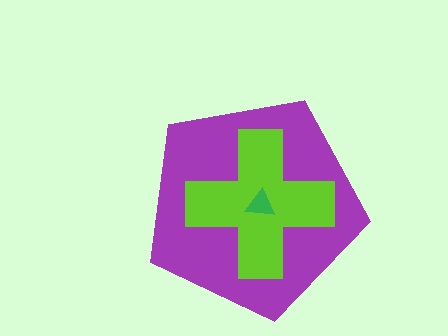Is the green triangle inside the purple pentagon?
Yes.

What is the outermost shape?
The purple pentagon.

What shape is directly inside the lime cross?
The green triangle.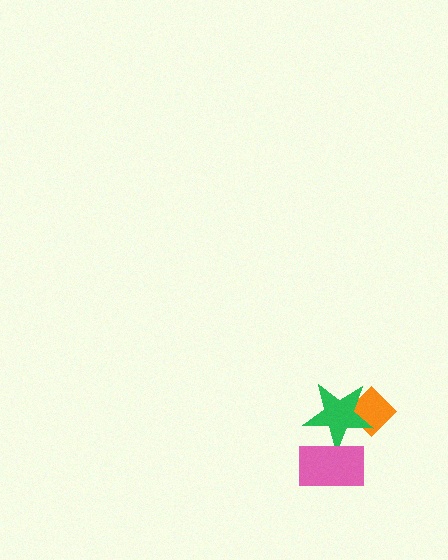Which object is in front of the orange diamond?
The green star is in front of the orange diamond.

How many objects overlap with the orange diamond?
1 object overlaps with the orange diamond.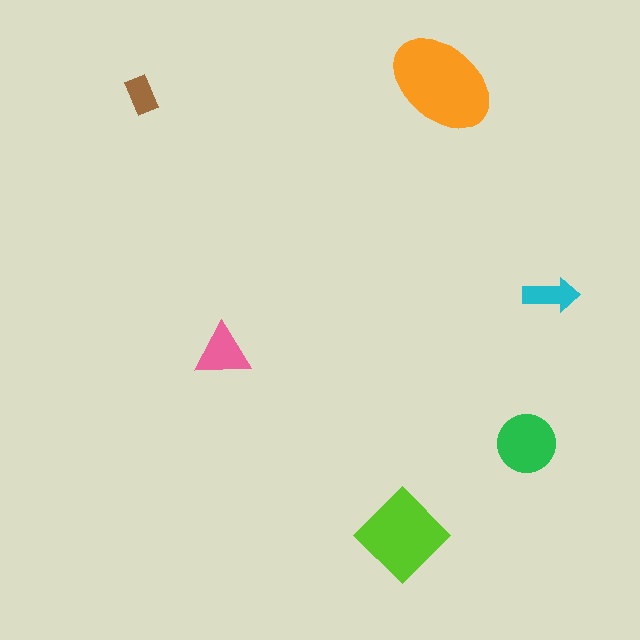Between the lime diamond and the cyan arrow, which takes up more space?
The lime diamond.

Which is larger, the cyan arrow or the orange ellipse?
The orange ellipse.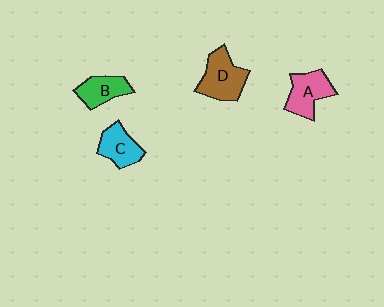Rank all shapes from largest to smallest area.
From largest to smallest: D (brown), A (pink), C (cyan), B (green).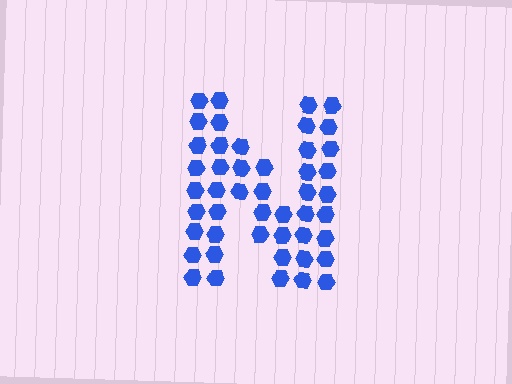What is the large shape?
The large shape is the letter N.